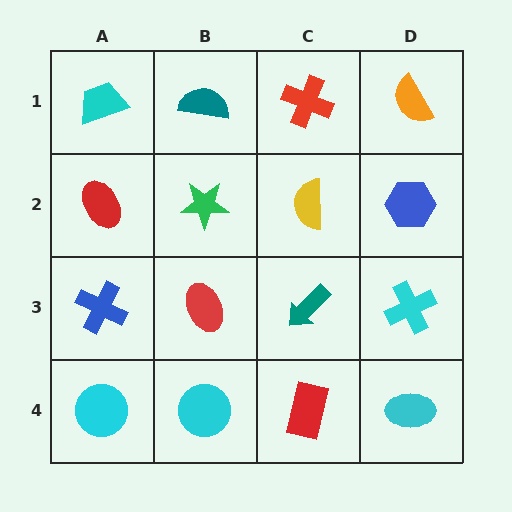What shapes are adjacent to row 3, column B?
A green star (row 2, column B), a cyan circle (row 4, column B), a blue cross (row 3, column A), a teal arrow (row 3, column C).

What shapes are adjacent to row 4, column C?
A teal arrow (row 3, column C), a cyan circle (row 4, column B), a cyan ellipse (row 4, column D).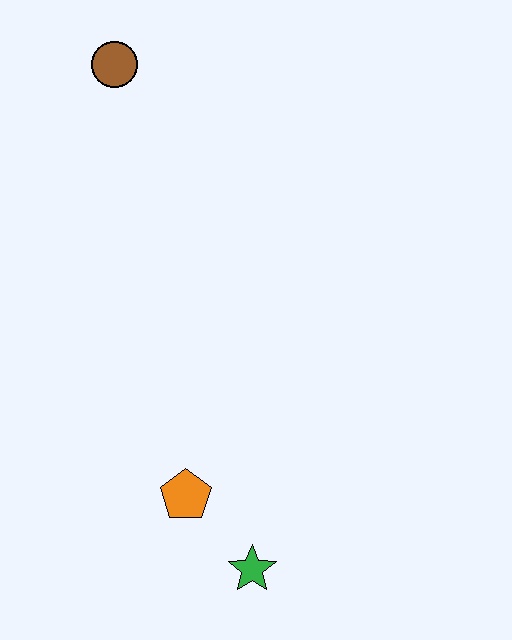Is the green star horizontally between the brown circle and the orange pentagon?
No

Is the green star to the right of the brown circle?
Yes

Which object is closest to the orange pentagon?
The green star is closest to the orange pentagon.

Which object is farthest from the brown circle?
The green star is farthest from the brown circle.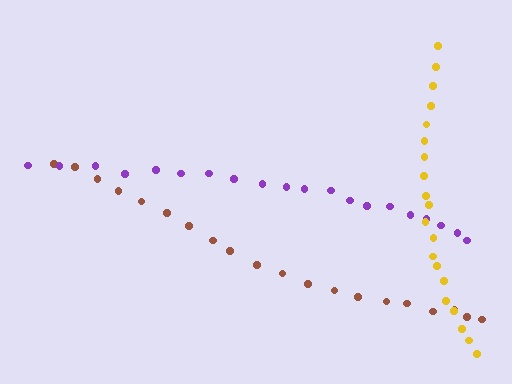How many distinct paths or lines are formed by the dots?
There are 3 distinct paths.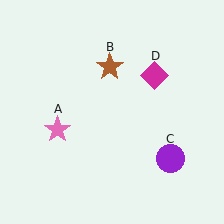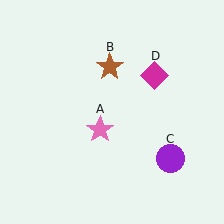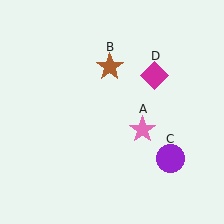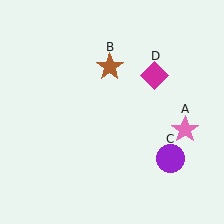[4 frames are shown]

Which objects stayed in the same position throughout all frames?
Brown star (object B) and purple circle (object C) and magenta diamond (object D) remained stationary.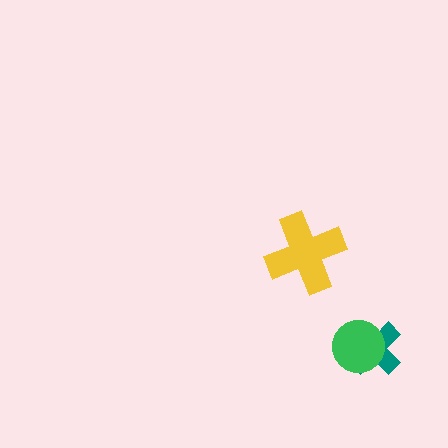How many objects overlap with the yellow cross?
0 objects overlap with the yellow cross.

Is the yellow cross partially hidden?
No, no other shape covers it.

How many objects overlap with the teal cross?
1 object overlaps with the teal cross.